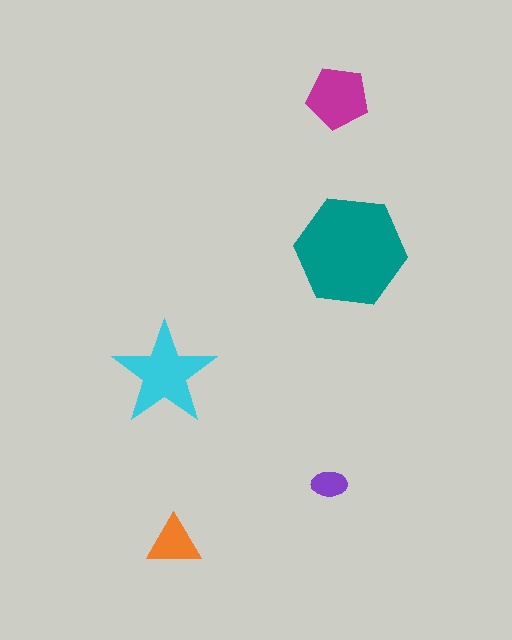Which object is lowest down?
The orange triangle is bottommost.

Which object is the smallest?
The purple ellipse.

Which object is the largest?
The teal hexagon.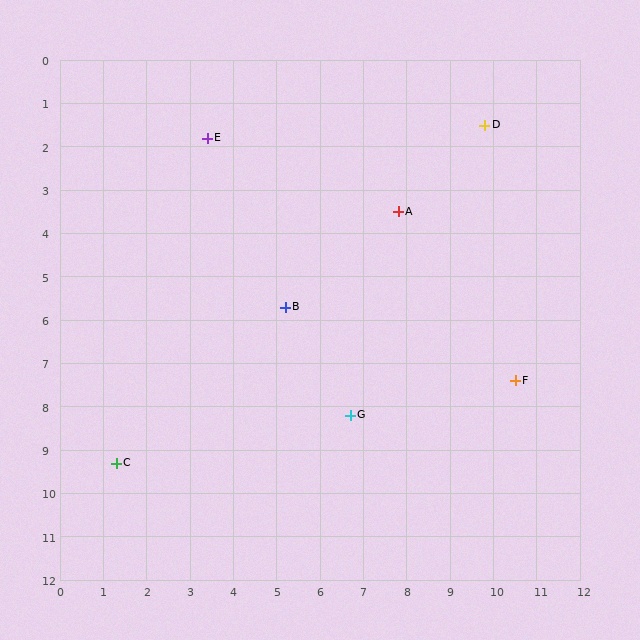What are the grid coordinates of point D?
Point D is at approximately (9.8, 1.5).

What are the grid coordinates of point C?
Point C is at approximately (1.3, 9.3).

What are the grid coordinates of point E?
Point E is at approximately (3.4, 1.8).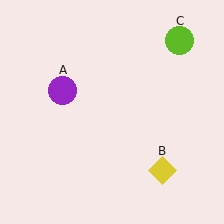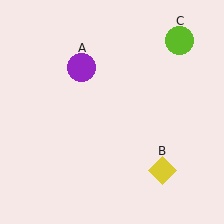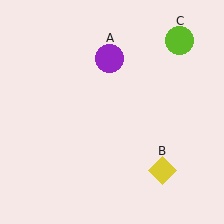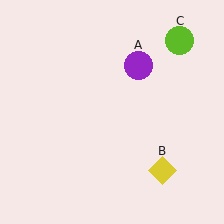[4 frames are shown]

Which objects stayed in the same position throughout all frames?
Yellow diamond (object B) and lime circle (object C) remained stationary.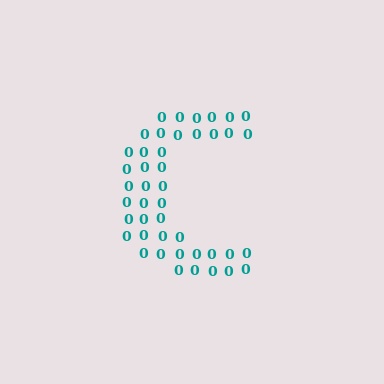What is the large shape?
The large shape is the letter C.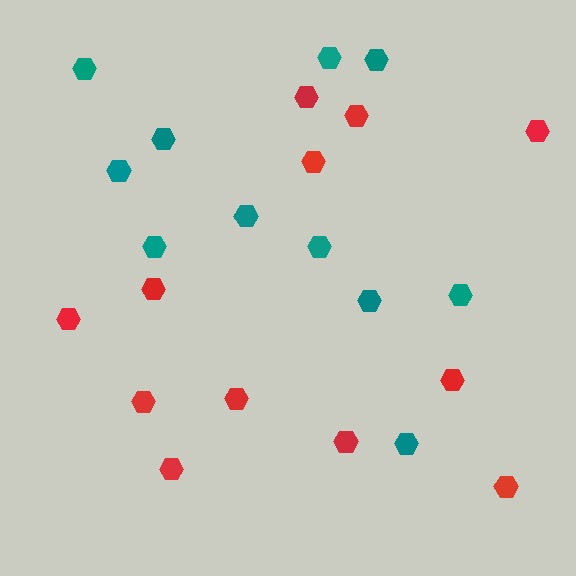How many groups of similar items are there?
There are 2 groups: one group of red hexagons (12) and one group of teal hexagons (11).